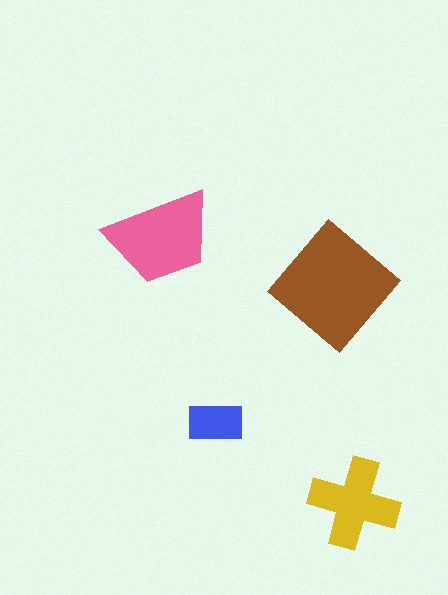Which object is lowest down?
The yellow cross is bottommost.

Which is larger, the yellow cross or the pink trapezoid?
The pink trapezoid.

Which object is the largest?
The brown diamond.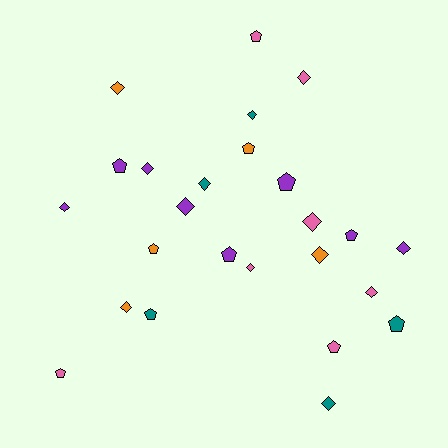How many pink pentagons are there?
There are 3 pink pentagons.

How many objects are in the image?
There are 25 objects.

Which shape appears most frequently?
Diamond, with 14 objects.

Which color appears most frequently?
Purple, with 8 objects.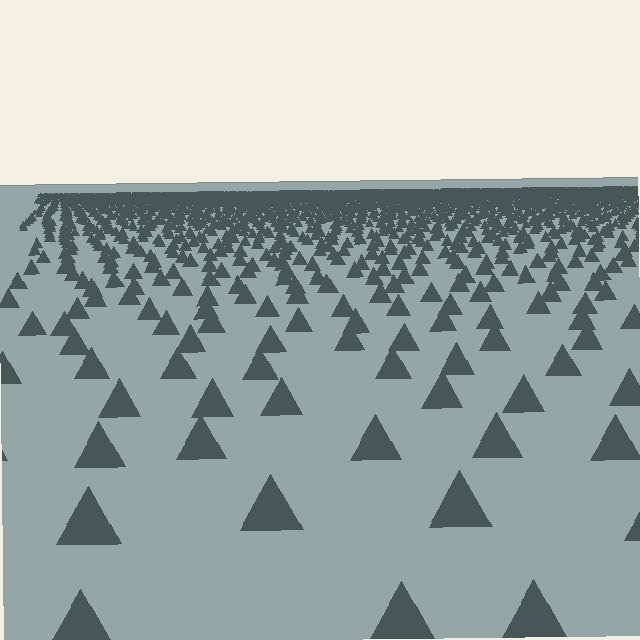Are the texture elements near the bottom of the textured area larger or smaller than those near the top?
Larger. Near the bottom, elements are closer to the viewer and appear at a bigger on-screen size.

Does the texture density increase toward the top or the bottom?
Density increases toward the top.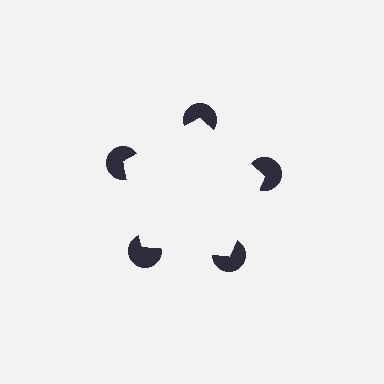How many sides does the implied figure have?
5 sides.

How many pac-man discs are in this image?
There are 5 — one at each vertex of the illusory pentagon.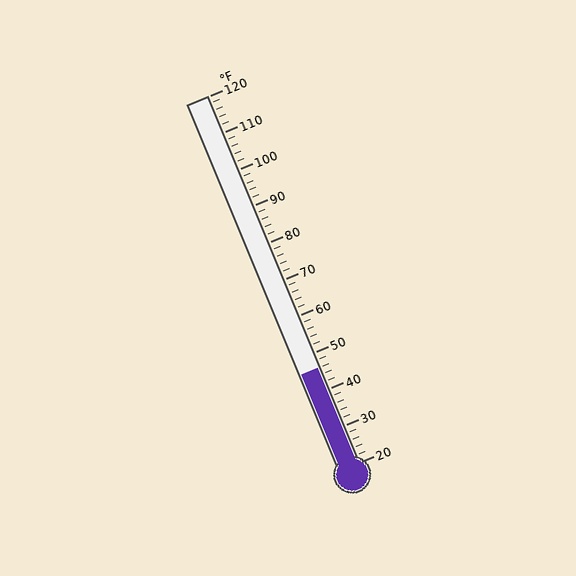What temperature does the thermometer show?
The thermometer shows approximately 46°F.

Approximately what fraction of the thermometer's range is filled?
The thermometer is filled to approximately 25% of its range.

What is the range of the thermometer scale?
The thermometer scale ranges from 20°F to 120°F.